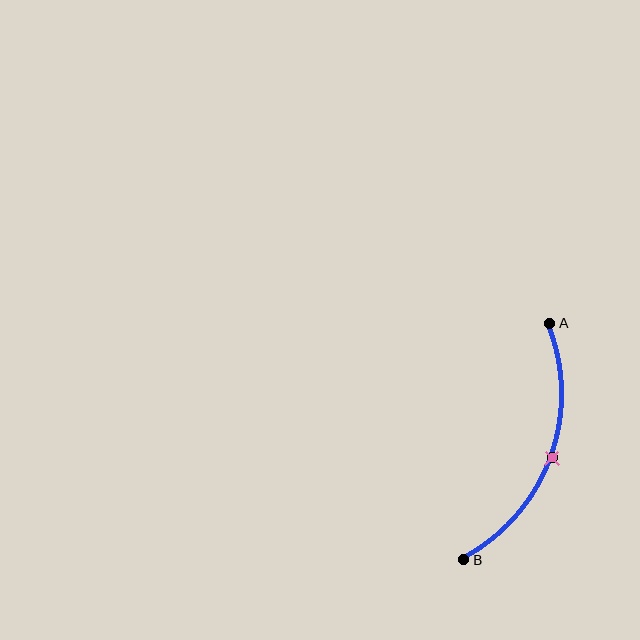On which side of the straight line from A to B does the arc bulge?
The arc bulges to the right of the straight line connecting A and B.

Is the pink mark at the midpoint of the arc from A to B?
Yes. The pink mark lies on the arc at equal arc-length from both A and B — it is the arc midpoint.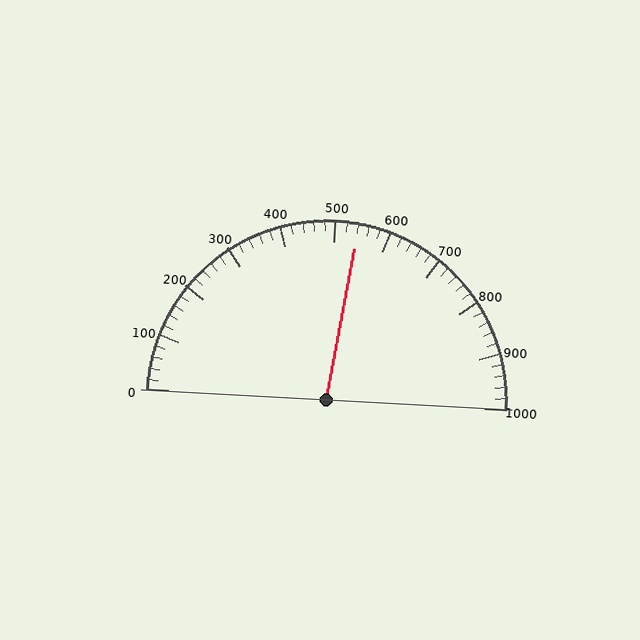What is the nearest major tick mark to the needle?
The nearest major tick mark is 500.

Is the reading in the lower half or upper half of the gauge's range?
The reading is in the upper half of the range (0 to 1000).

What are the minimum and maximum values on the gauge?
The gauge ranges from 0 to 1000.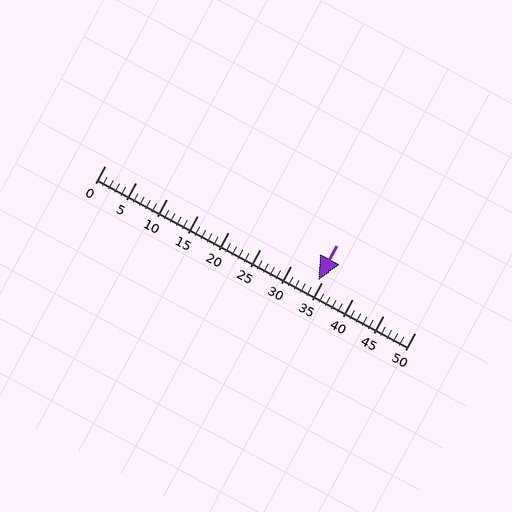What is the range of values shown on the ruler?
The ruler shows values from 0 to 50.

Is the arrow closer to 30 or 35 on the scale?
The arrow is closer to 35.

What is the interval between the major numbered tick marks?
The major tick marks are spaced 5 units apart.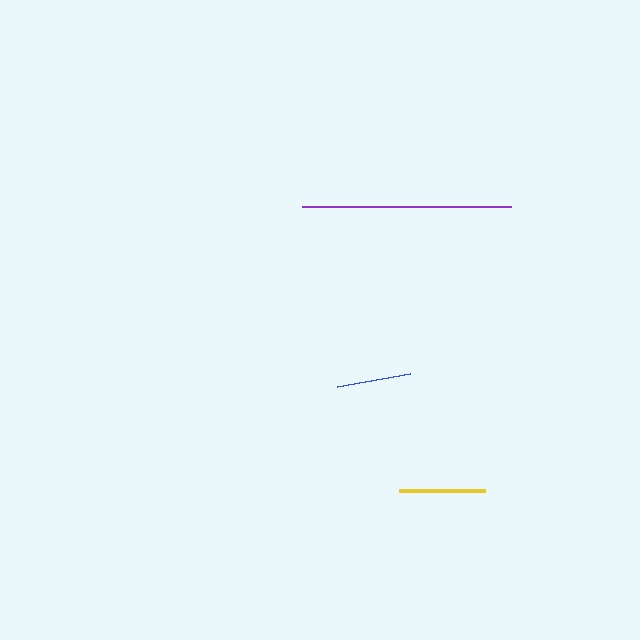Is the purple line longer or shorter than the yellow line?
The purple line is longer than the yellow line.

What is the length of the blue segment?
The blue segment is approximately 74 pixels long.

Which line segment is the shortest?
The blue line is the shortest at approximately 74 pixels.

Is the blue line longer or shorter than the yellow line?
The yellow line is longer than the blue line.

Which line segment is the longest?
The purple line is the longest at approximately 209 pixels.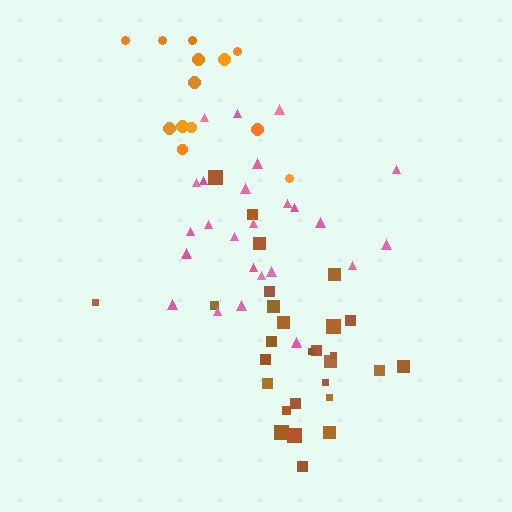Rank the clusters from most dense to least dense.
brown, pink, orange.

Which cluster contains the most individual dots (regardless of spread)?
Brown (28).